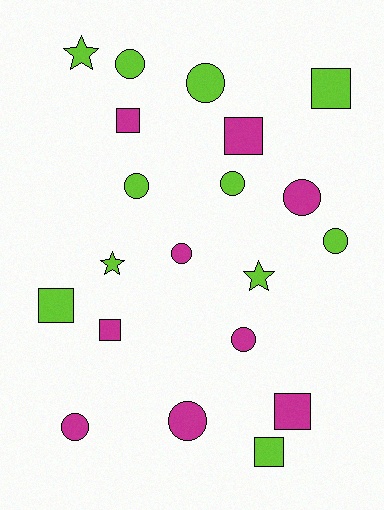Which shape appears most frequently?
Circle, with 10 objects.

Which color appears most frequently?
Lime, with 11 objects.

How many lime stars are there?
There are 3 lime stars.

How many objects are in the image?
There are 20 objects.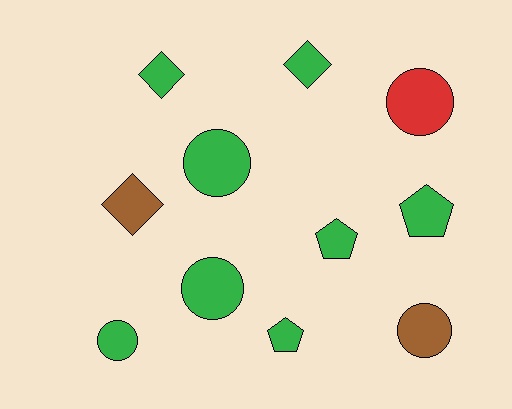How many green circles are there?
There are 3 green circles.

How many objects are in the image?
There are 11 objects.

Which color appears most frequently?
Green, with 8 objects.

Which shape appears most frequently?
Circle, with 5 objects.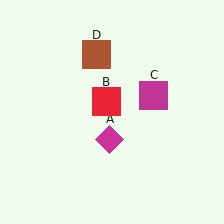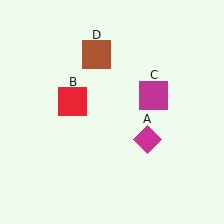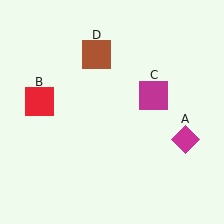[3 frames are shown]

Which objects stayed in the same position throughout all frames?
Magenta square (object C) and brown square (object D) remained stationary.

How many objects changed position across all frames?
2 objects changed position: magenta diamond (object A), red square (object B).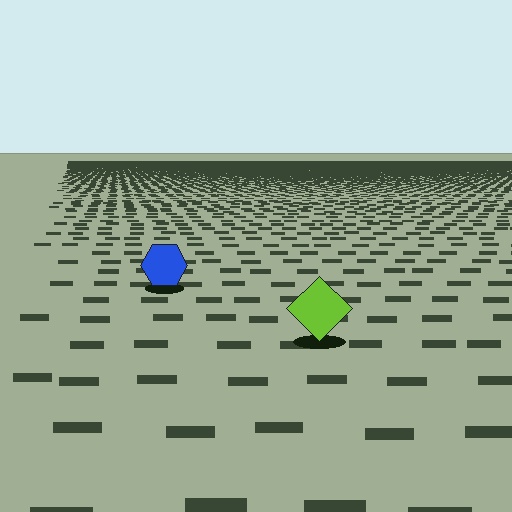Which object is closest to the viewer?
The lime diamond is closest. The texture marks near it are larger and more spread out.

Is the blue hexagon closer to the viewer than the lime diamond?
No. The lime diamond is closer — you can tell from the texture gradient: the ground texture is coarser near it.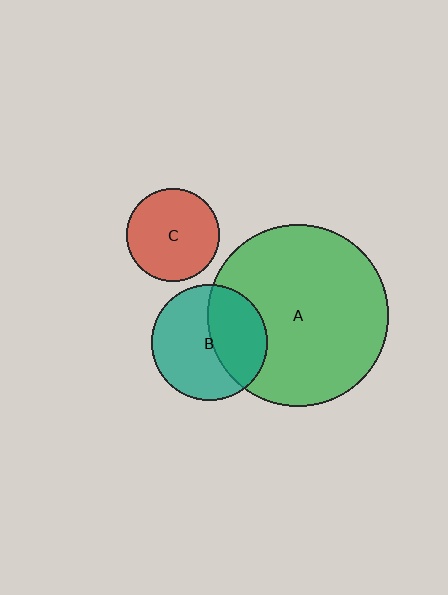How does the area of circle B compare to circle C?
Approximately 1.6 times.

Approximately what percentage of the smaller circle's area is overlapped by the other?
Approximately 40%.